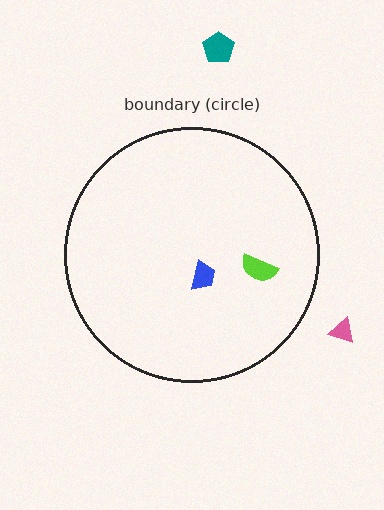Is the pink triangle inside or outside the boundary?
Outside.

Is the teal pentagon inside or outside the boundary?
Outside.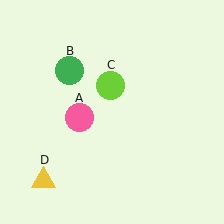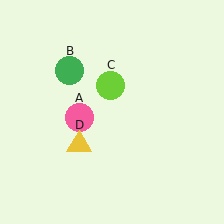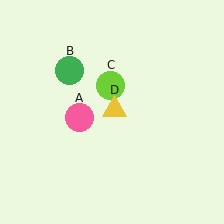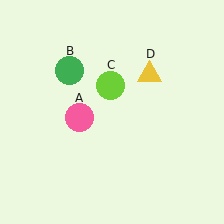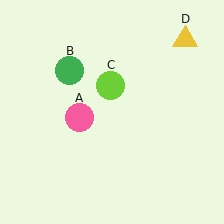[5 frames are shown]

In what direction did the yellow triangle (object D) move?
The yellow triangle (object D) moved up and to the right.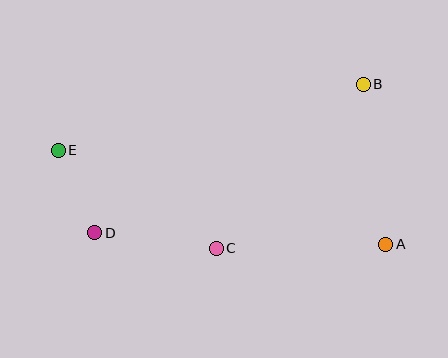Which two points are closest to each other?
Points D and E are closest to each other.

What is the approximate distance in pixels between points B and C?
The distance between B and C is approximately 220 pixels.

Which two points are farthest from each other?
Points A and E are farthest from each other.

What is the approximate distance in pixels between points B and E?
The distance between B and E is approximately 312 pixels.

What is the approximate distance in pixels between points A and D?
The distance between A and D is approximately 291 pixels.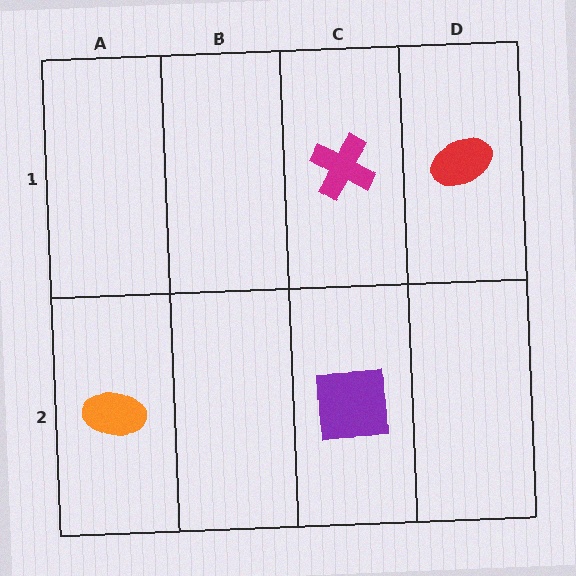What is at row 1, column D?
A red ellipse.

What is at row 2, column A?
An orange ellipse.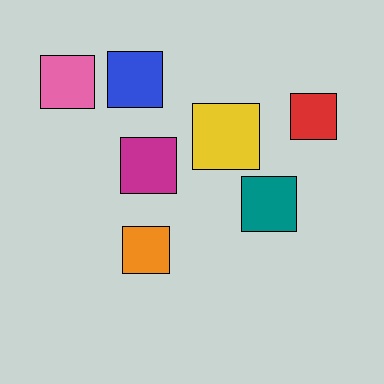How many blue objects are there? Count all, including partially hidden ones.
There is 1 blue object.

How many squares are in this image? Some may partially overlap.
There are 7 squares.